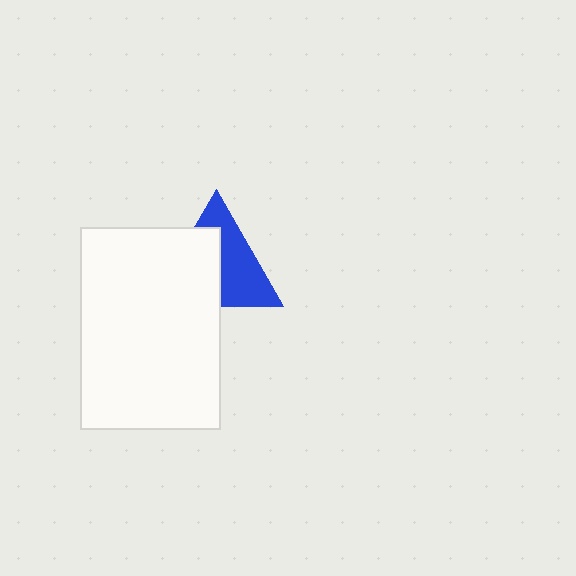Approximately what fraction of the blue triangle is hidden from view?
Roughly 50% of the blue triangle is hidden behind the white rectangle.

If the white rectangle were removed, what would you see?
You would see the complete blue triangle.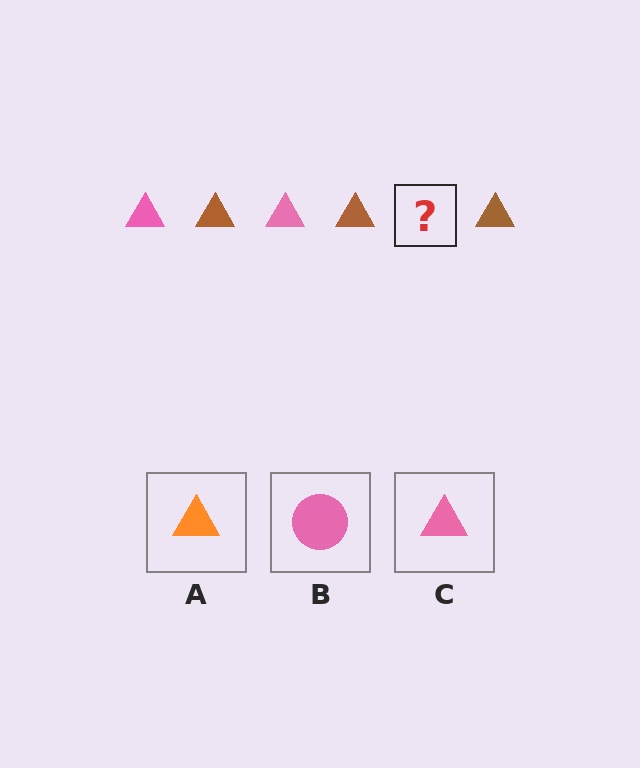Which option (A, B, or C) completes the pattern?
C.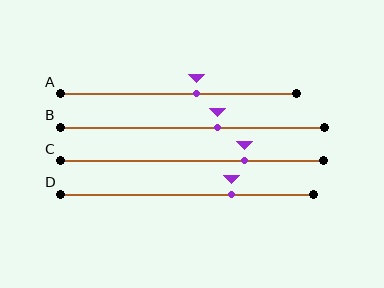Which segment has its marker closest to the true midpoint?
Segment A has its marker closest to the true midpoint.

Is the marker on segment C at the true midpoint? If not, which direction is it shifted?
No, the marker on segment C is shifted to the right by about 20% of the segment length.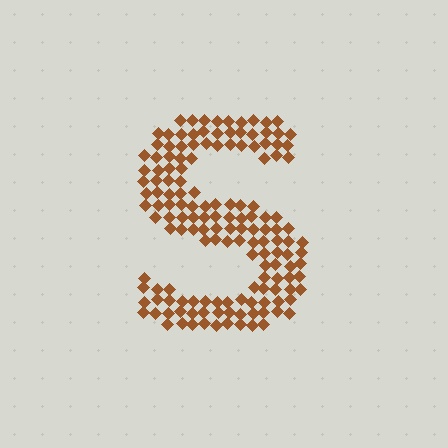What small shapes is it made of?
It is made of small diamonds.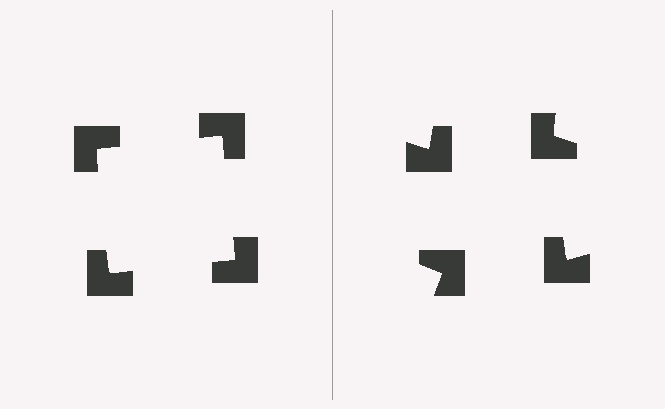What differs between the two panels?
The notched squares are positioned identically on both sides; only the wedge orientations differ. On the left they align to a square; on the right they are misaligned.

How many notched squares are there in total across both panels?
8 — 4 on each side.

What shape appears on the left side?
An illusory square.